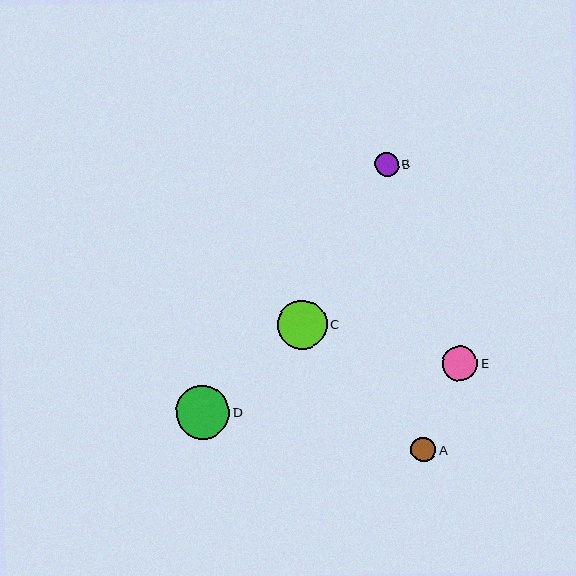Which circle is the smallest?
Circle B is the smallest with a size of approximately 24 pixels.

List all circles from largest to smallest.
From largest to smallest: D, C, E, A, B.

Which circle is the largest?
Circle D is the largest with a size of approximately 54 pixels.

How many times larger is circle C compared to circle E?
Circle C is approximately 1.4 times the size of circle E.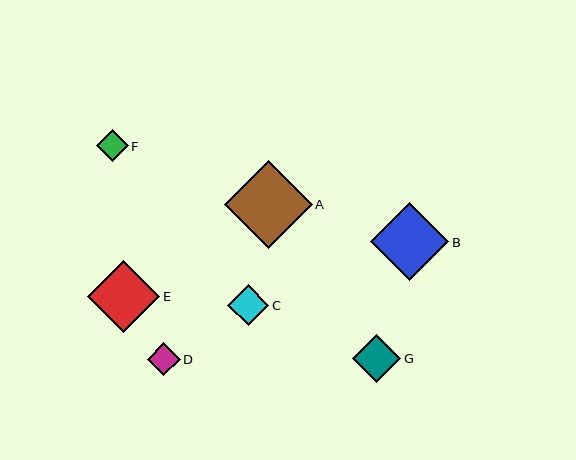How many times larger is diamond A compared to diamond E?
Diamond A is approximately 1.2 times the size of diamond E.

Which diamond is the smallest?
Diamond F is the smallest with a size of approximately 32 pixels.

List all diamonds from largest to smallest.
From largest to smallest: A, B, E, G, C, D, F.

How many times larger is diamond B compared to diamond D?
Diamond B is approximately 2.4 times the size of diamond D.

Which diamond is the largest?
Diamond A is the largest with a size of approximately 88 pixels.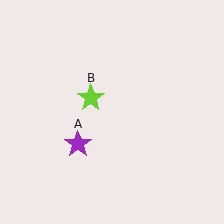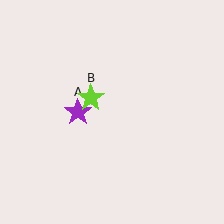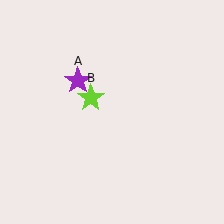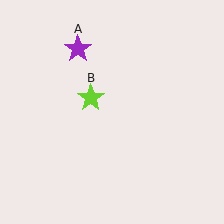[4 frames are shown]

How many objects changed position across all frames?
1 object changed position: purple star (object A).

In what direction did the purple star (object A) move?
The purple star (object A) moved up.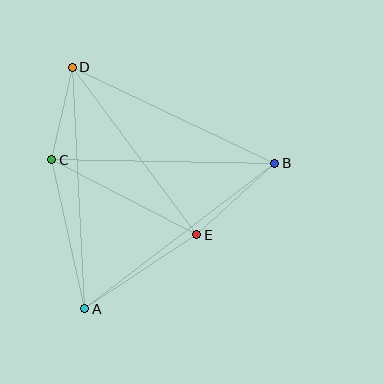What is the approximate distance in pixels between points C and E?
The distance between C and E is approximately 163 pixels.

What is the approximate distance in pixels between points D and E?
The distance between D and E is approximately 209 pixels.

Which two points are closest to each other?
Points C and D are closest to each other.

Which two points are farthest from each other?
Points A and D are farthest from each other.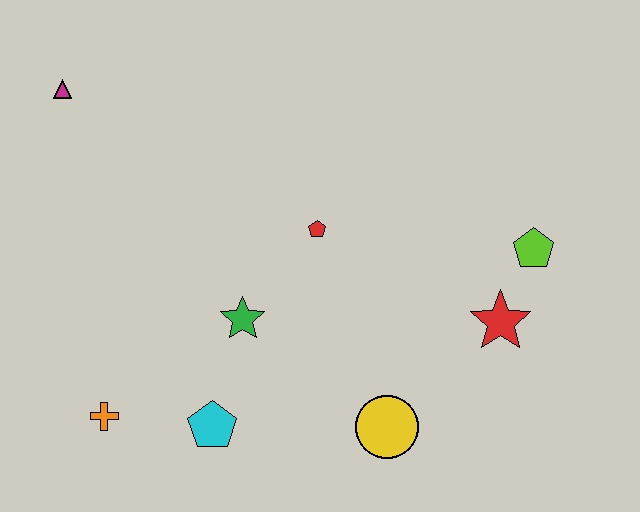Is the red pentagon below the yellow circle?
No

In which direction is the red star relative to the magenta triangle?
The red star is to the right of the magenta triangle.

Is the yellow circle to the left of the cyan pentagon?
No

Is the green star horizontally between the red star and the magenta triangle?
Yes